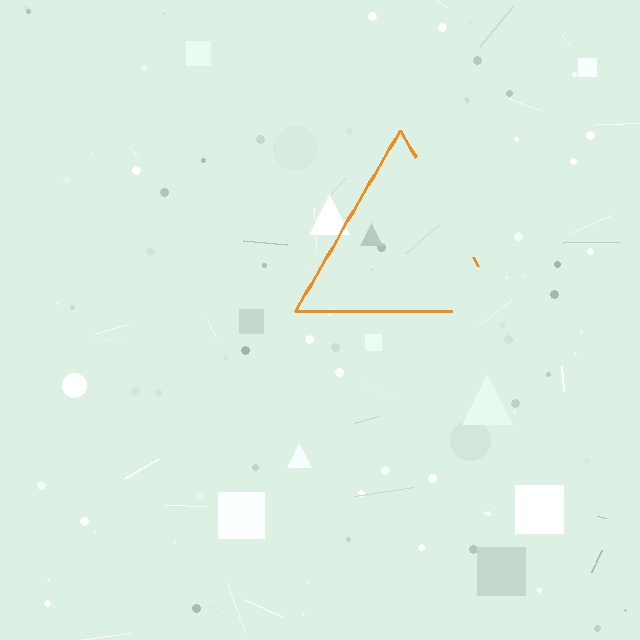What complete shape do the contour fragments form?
The contour fragments form a triangle.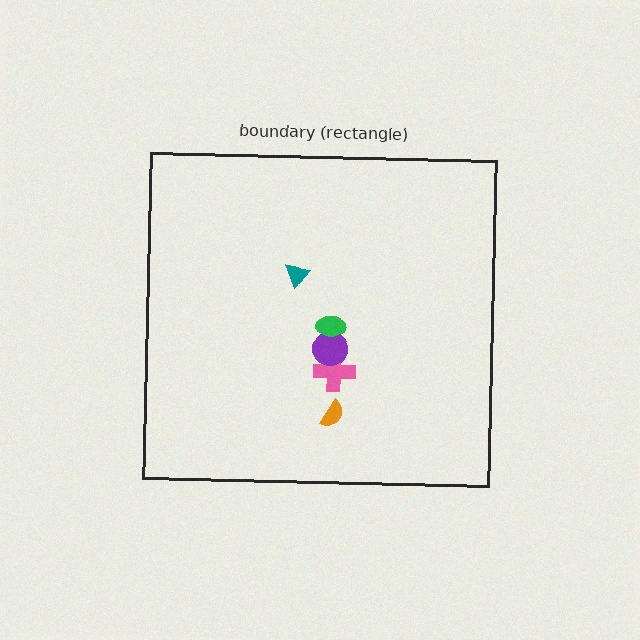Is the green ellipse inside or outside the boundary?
Inside.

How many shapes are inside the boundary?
5 inside, 0 outside.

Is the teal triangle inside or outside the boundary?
Inside.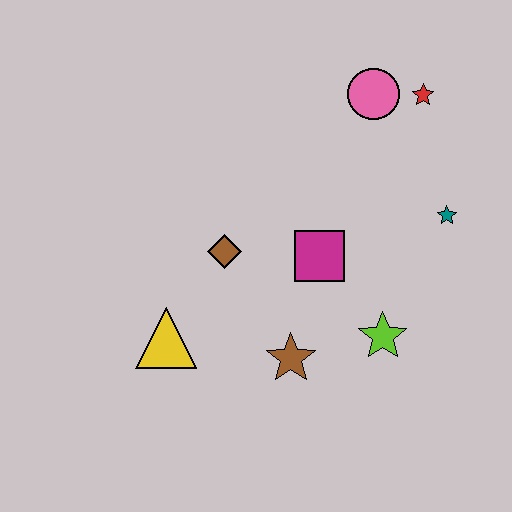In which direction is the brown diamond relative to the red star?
The brown diamond is to the left of the red star.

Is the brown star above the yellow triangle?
No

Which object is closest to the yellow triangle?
The brown diamond is closest to the yellow triangle.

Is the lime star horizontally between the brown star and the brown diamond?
No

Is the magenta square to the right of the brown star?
Yes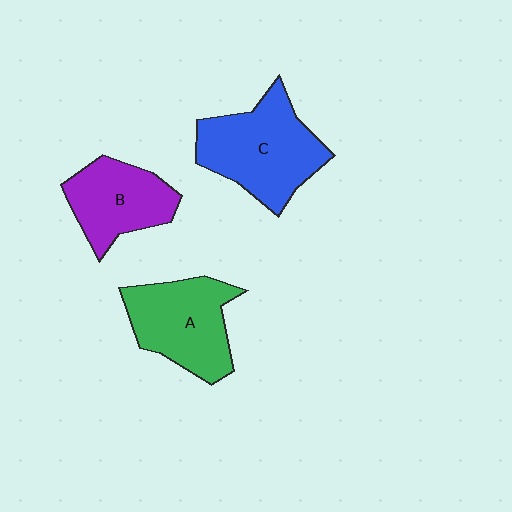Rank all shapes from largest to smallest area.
From largest to smallest: C (blue), A (green), B (purple).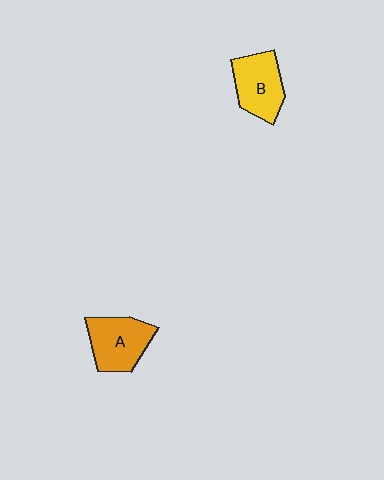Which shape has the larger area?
Shape A (orange).